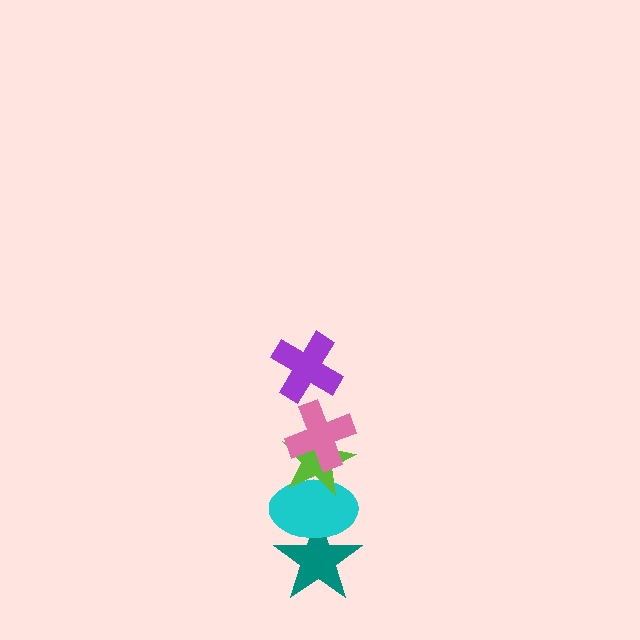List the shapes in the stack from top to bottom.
From top to bottom: the purple cross, the pink cross, the lime star, the cyan ellipse, the teal star.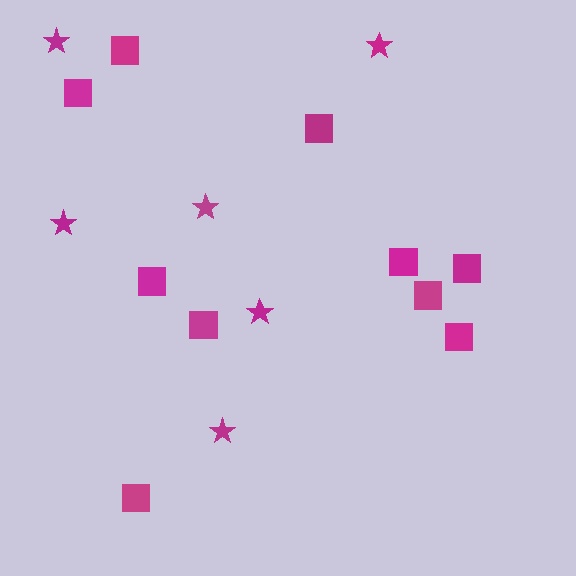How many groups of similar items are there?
There are 2 groups: one group of squares (10) and one group of stars (6).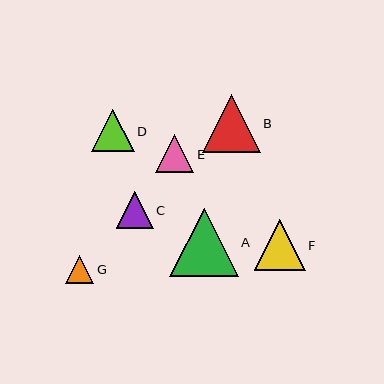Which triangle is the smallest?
Triangle G is the smallest with a size of approximately 28 pixels.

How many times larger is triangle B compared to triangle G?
Triangle B is approximately 2.0 times the size of triangle G.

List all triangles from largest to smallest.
From largest to smallest: A, B, F, D, E, C, G.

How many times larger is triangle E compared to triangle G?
Triangle E is approximately 1.4 times the size of triangle G.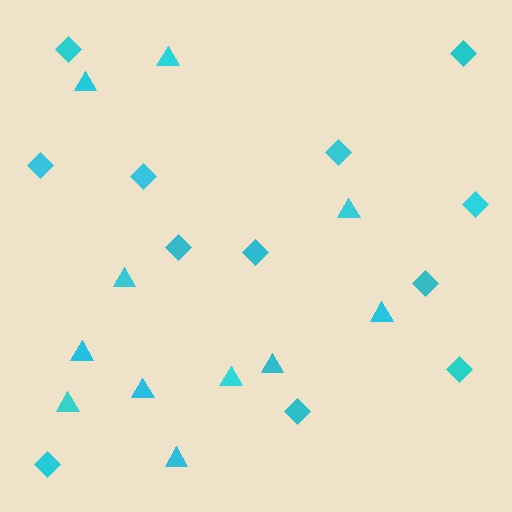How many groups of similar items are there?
There are 2 groups: one group of diamonds (12) and one group of triangles (11).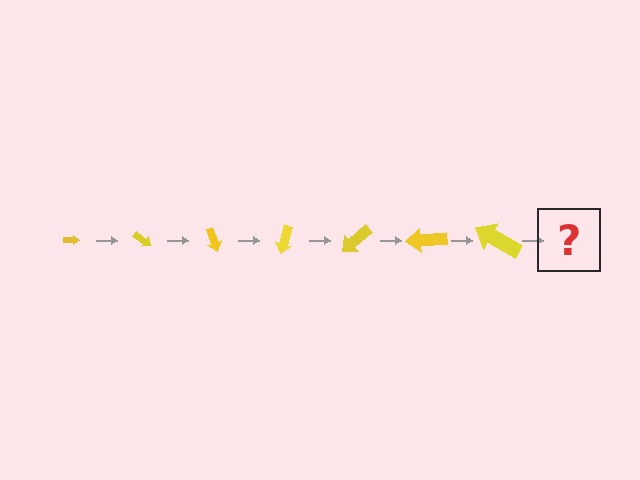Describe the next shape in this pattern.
It should be an arrow, larger than the previous one and rotated 245 degrees from the start.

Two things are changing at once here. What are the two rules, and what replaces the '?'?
The two rules are that the arrow grows larger each step and it rotates 35 degrees each step. The '?' should be an arrow, larger than the previous one and rotated 245 degrees from the start.